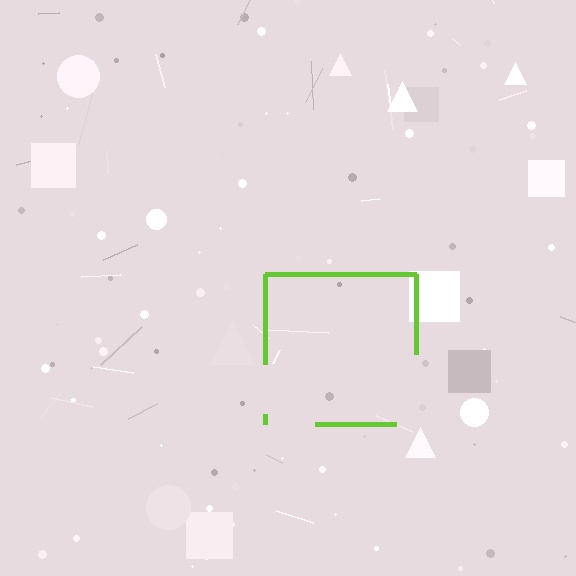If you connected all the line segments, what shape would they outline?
They would outline a square.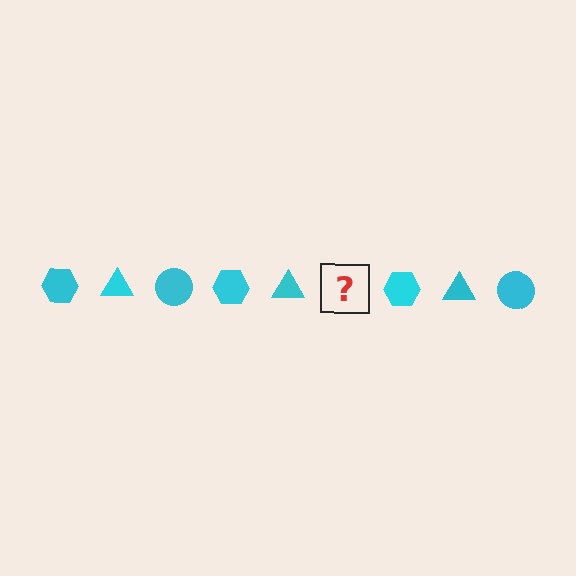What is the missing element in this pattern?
The missing element is a cyan circle.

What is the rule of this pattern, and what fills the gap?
The rule is that the pattern cycles through hexagon, triangle, circle shapes in cyan. The gap should be filled with a cyan circle.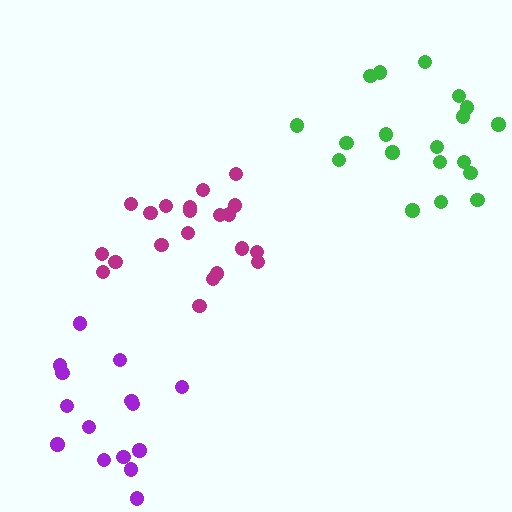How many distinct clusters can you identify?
There are 3 distinct clusters.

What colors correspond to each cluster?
The clusters are colored: magenta, green, purple.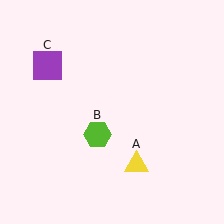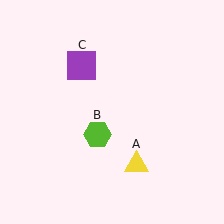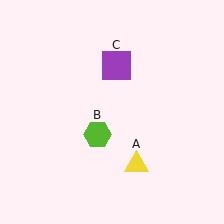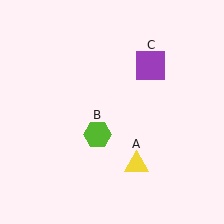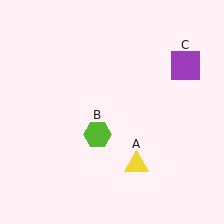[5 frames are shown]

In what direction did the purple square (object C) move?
The purple square (object C) moved right.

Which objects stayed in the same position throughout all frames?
Yellow triangle (object A) and lime hexagon (object B) remained stationary.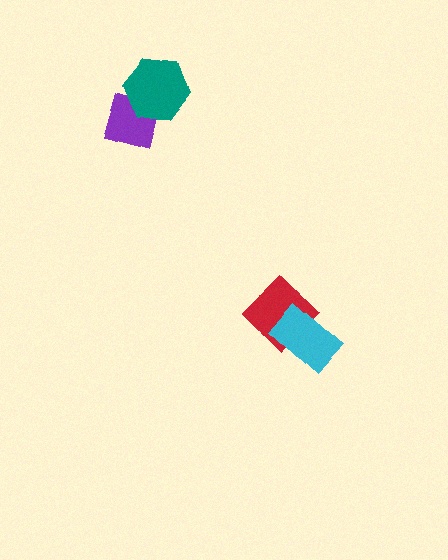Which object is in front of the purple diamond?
The teal hexagon is in front of the purple diamond.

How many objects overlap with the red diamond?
1 object overlaps with the red diamond.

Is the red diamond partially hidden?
Yes, it is partially covered by another shape.